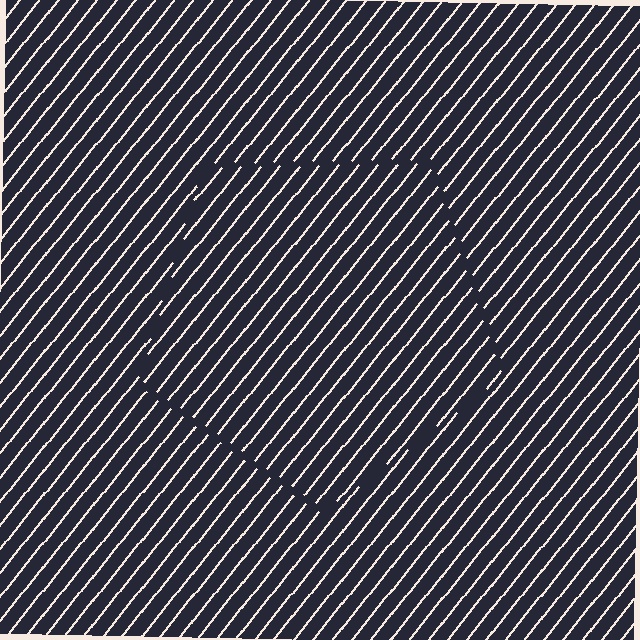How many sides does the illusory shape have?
5 sides — the line-ends trace a pentagon.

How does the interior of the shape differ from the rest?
The interior of the shape contains the same grating, shifted by half a period — the contour is defined by the phase discontinuity where line-ends from the inner and outer gratings abut.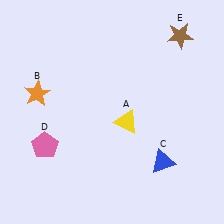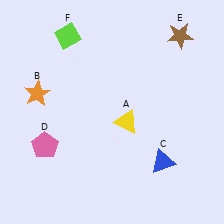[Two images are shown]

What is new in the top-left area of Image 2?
A lime diamond (F) was added in the top-left area of Image 2.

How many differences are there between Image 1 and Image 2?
There is 1 difference between the two images.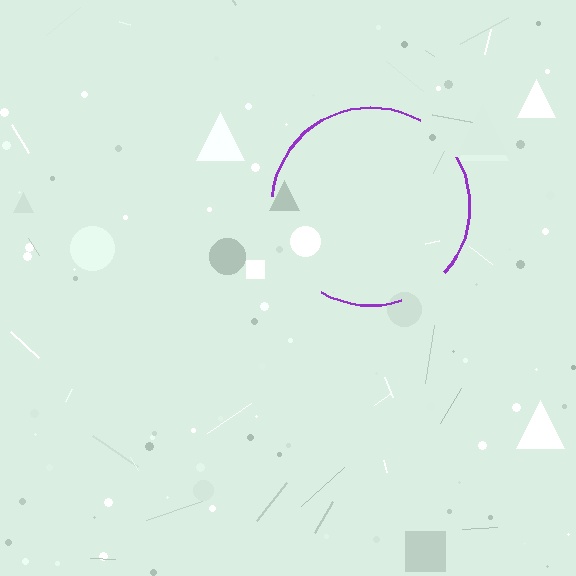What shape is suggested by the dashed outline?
The dashed outline suggests a circle.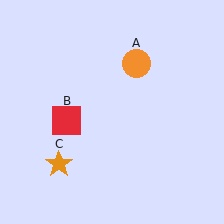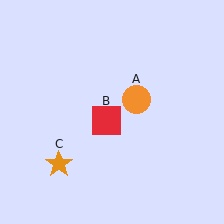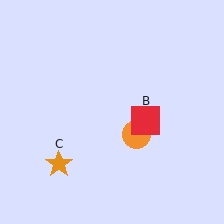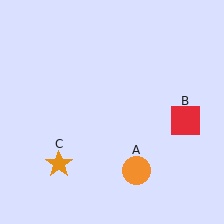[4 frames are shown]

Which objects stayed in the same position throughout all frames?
Orange star (object C) remained stationary.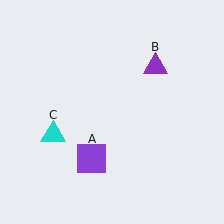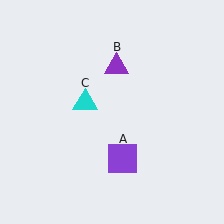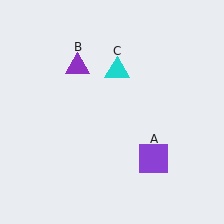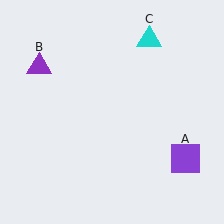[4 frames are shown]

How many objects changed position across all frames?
3 objects changed position: purple square (object A), purple triangle (object B), cyan triangle (object C).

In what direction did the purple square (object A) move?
The purple square (object A) moved right.